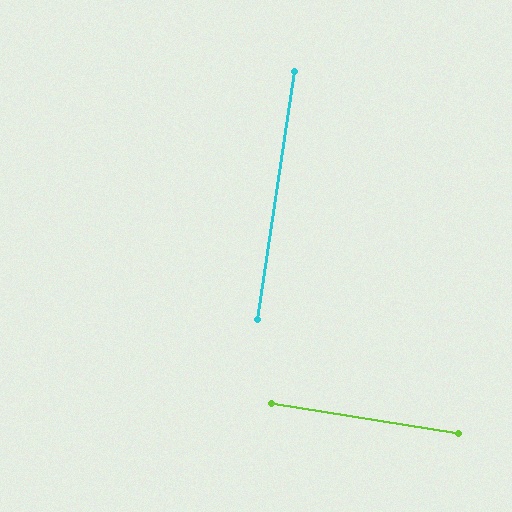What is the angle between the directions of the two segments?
Approximately 89 degrees.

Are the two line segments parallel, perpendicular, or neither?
Perpendicular — they meet at approximately 89°.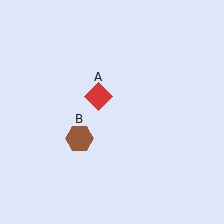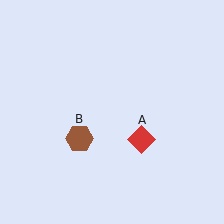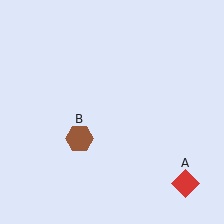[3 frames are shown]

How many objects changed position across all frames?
1 object changed position: red diamond (object A).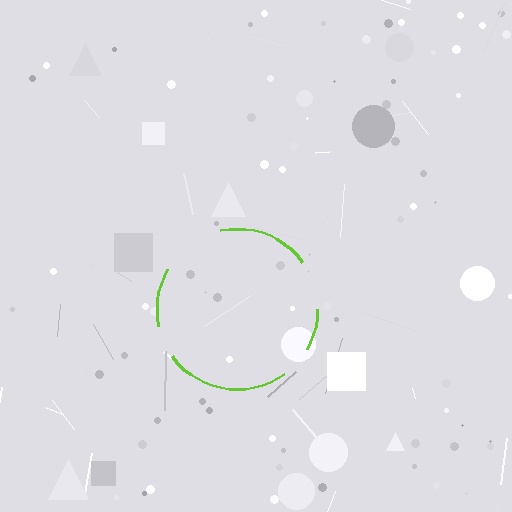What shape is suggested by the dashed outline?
The dashed outline suggests a circle.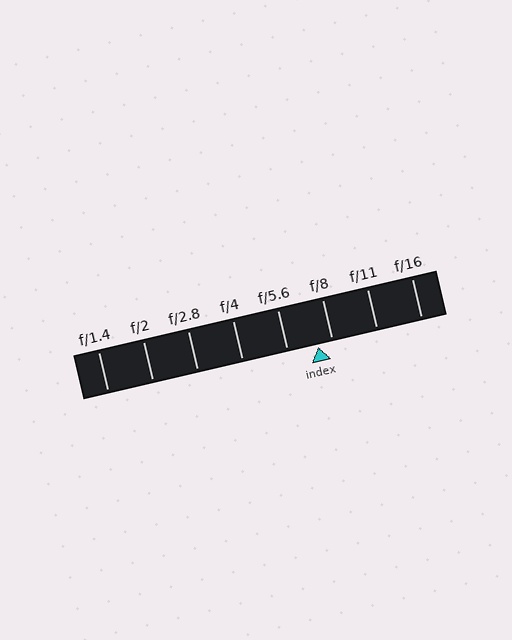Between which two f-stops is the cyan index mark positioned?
The index mark is between f/5.6 and f/8.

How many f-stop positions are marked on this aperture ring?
There are 8 f-stop positions marked.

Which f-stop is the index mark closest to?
The index mark is closest to f/8.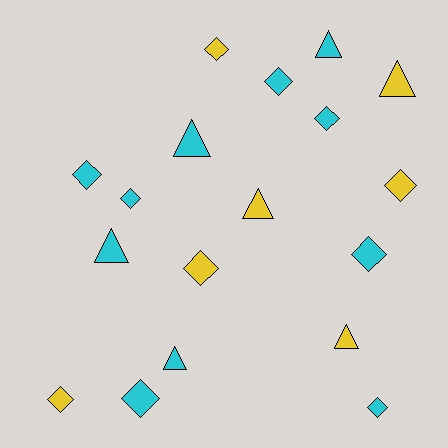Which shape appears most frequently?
Diamond, with 11 objects.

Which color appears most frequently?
Cyan, with 11 objects.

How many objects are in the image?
There are 18 objects.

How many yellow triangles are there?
There are 3 yellow triangles.